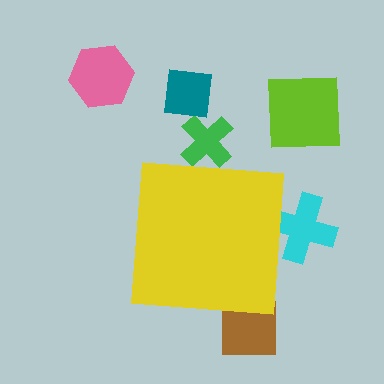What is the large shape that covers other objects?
A yellow square.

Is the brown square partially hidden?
Yes, the brown square is partially hidden behind the yellow square.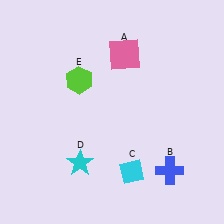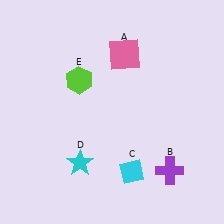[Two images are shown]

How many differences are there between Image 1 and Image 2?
There is 1 difference between the two images.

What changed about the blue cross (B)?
In Image 1, B is blue. In Image 2, it changed to purple.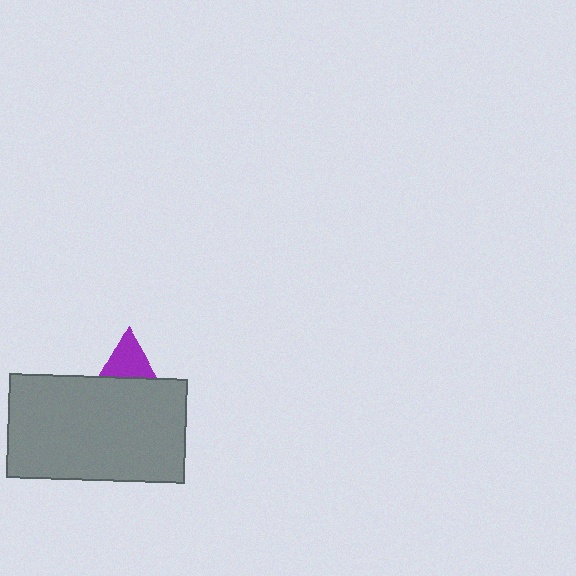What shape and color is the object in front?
The object in front is a gray rectangle.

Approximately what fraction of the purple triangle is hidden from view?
Roughly 56% of the purple triangle is hidden behind the gray rectangle.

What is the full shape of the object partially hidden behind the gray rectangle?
The partially hidden object is a purple triangle.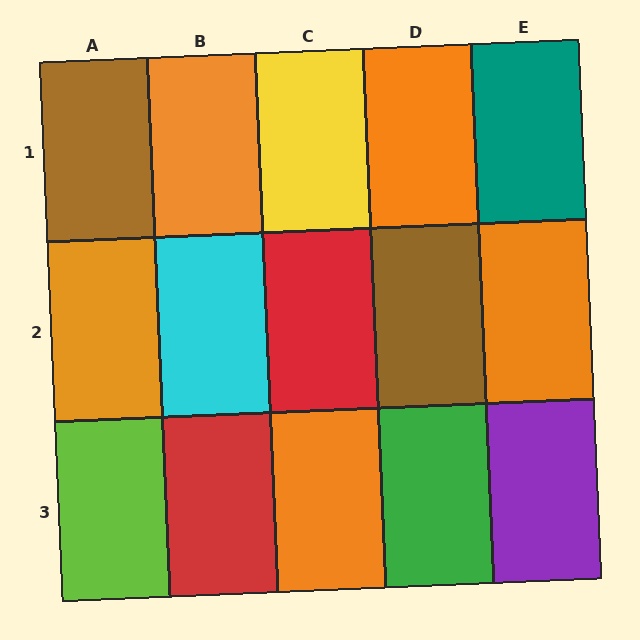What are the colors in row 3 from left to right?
Lime, red, orange, green, purple.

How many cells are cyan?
1 cell is cyan.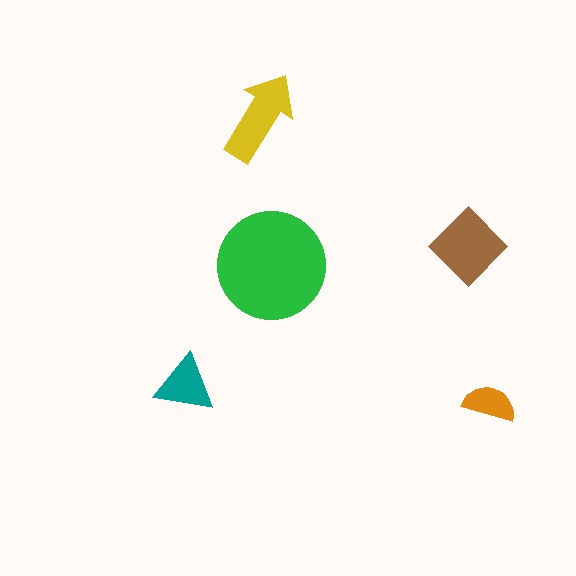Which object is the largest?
The green circle.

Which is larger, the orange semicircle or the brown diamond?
The brown diamond.